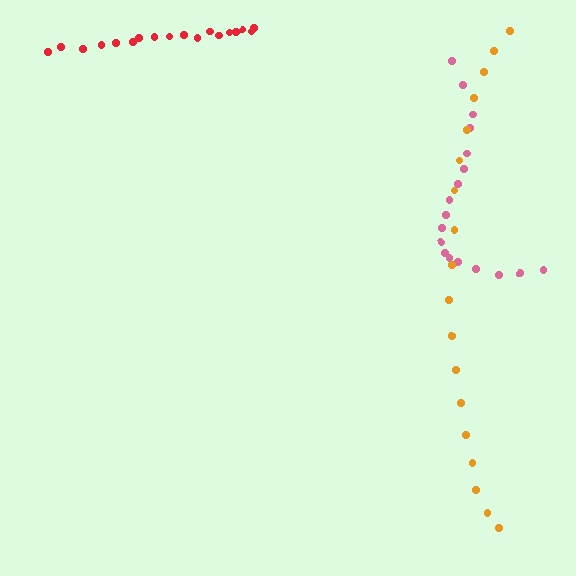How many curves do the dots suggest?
There are 3 distinct paths.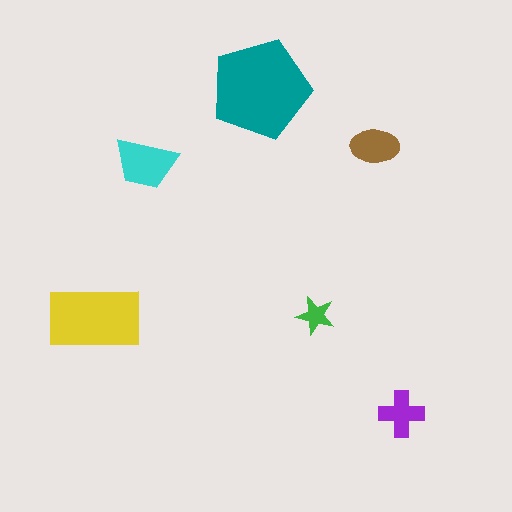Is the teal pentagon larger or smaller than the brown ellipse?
Larger.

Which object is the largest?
The teal pentagon.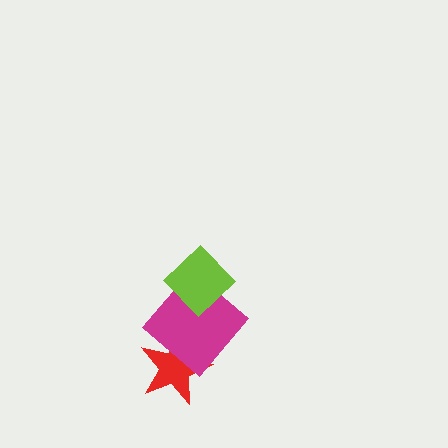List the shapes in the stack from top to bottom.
From top to bottom: the lime diamond, the magenta diamond, the red star.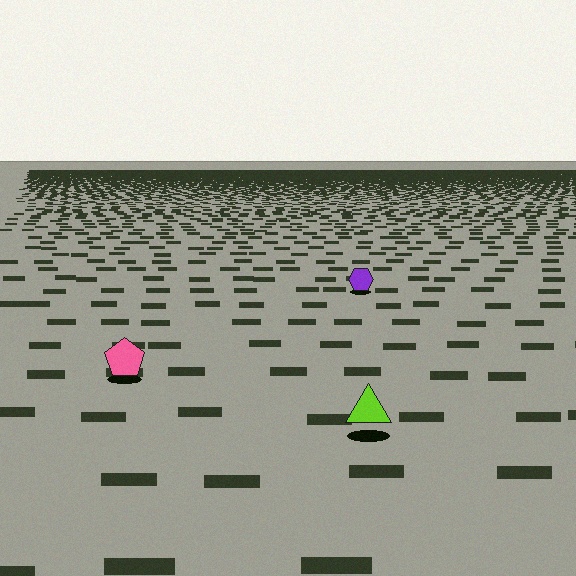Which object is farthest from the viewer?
The purple hexagon is farthest from the viewer. It appears smaller and the ground texture around it is denser.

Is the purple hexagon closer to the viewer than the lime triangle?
No. The lime triangle is closer — you can tell from the texture gradient: the ground texture is coarser near it.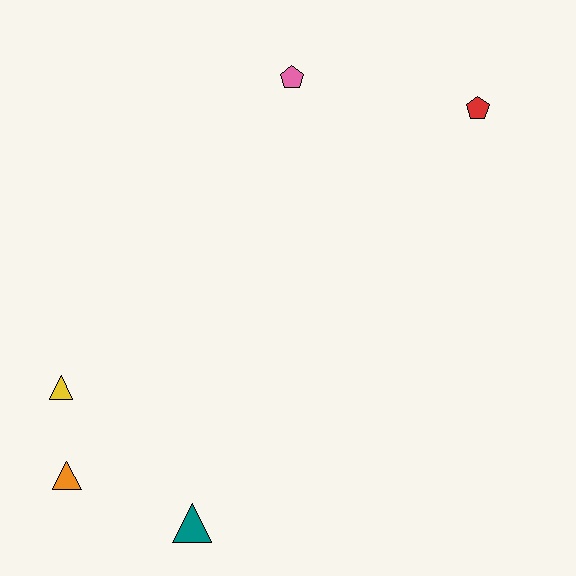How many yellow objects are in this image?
There is 1 yellow object.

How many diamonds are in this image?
There are no diamonds.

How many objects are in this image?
There are 5 objects.